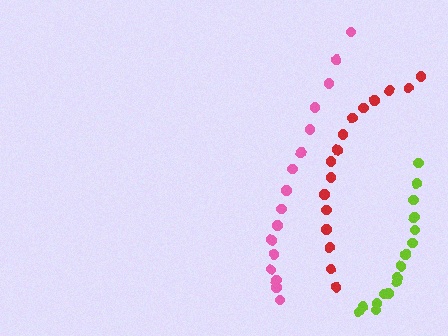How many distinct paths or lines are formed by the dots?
There are 3 distinct paths.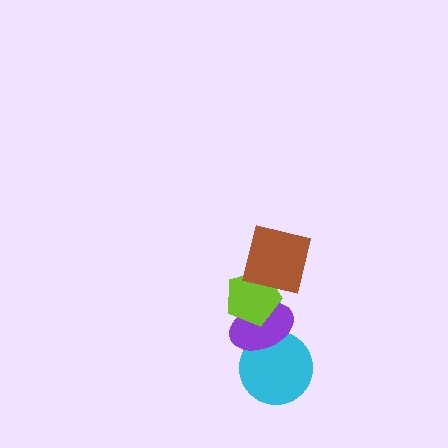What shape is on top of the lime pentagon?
The brown square is on top of the lime pentagon.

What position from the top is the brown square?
The brown square is 1st from the top.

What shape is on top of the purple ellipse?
The lime pentagon is on top of the purple ellipse.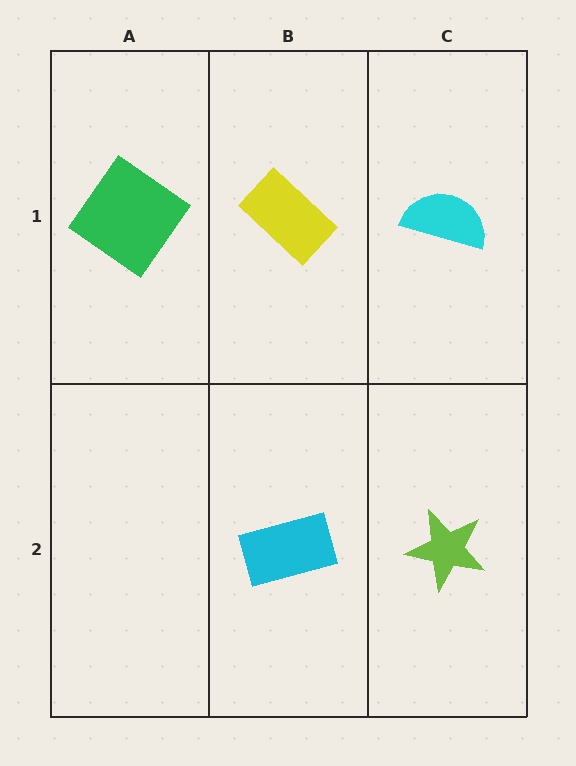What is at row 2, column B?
A cyan rectangle.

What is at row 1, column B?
A yellow rectangle.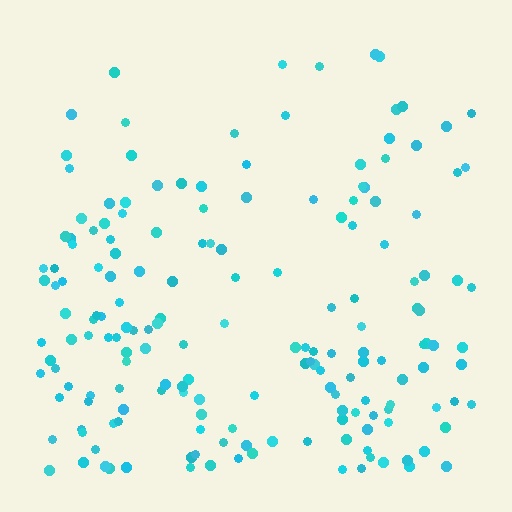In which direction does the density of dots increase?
From top to bottom, with the bottom side densest.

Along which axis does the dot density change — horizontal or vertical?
Vertical.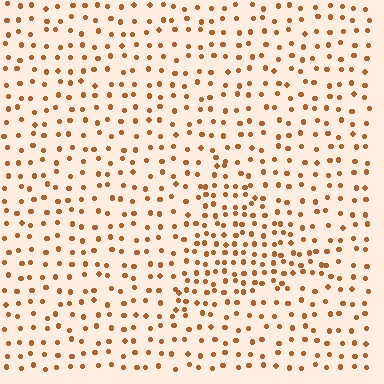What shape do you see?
I see a triangle.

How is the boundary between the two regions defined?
The boundary is defined by a change in element density (approximately 1.8x ratio). All elements are the same color, size, and shape.